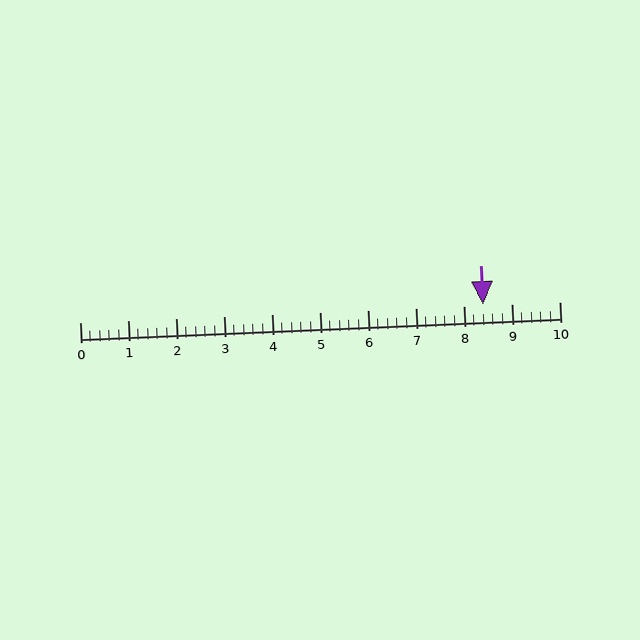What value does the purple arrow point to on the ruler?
The purple arrow points to approximately 8.4.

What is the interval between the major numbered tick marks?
The major tick marks are spaced 1 units apart.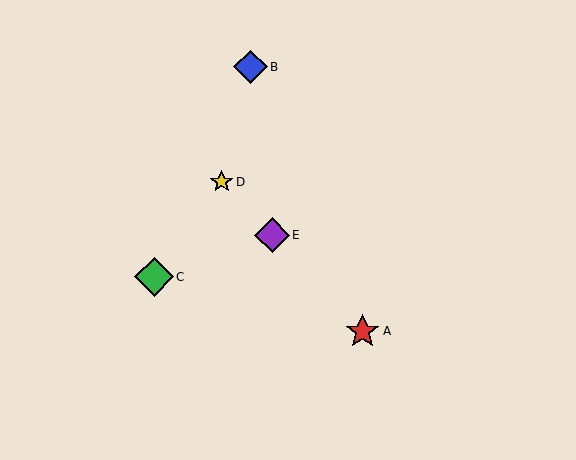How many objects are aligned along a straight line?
3 objects (A, D, E) are aligned along a straight line.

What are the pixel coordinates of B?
Object B is at (251, 67).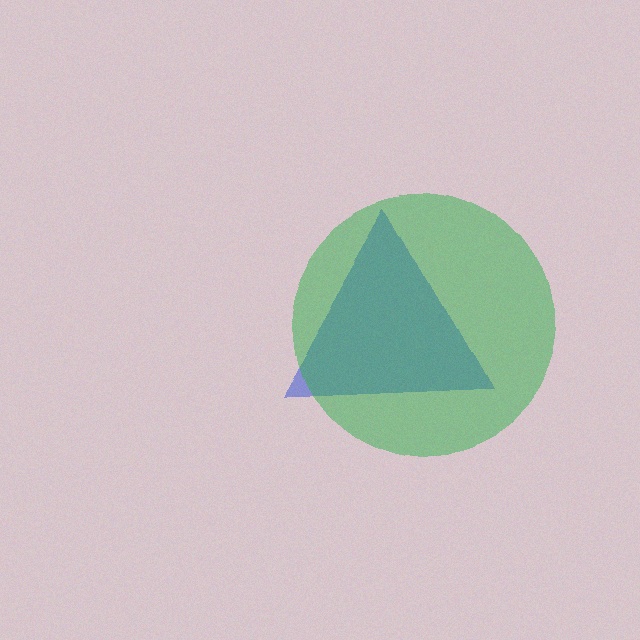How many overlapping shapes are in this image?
There are 2 overlapping shapes in the image.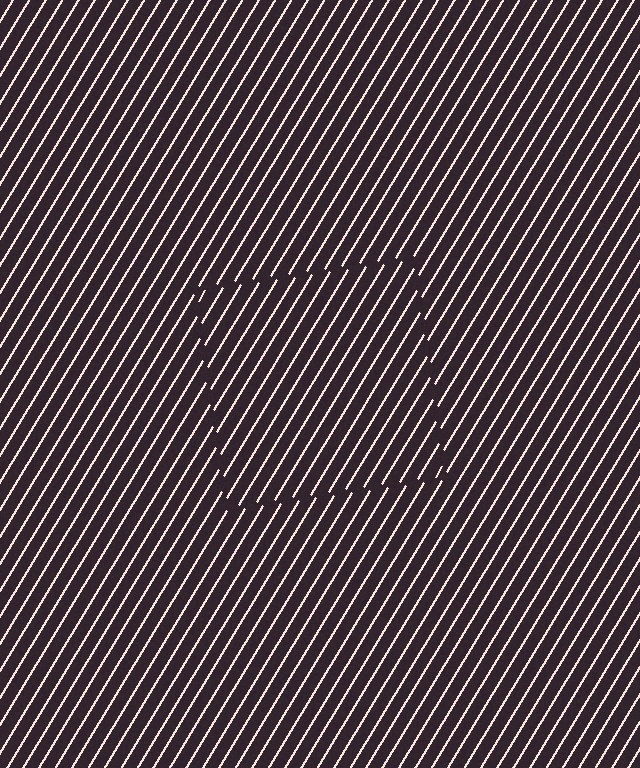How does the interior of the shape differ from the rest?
The interior of the shape contains the same grating, shifted by half a period — the contour is defined by the phase discontinuity where line-ends from the inner and outer gratings abut.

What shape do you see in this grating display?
An illusory square. The interior of the shape contains the same grating, shifted by half a period — the contour is defined by the phase discontinuity where line-ends from the inner and outer gratings abut.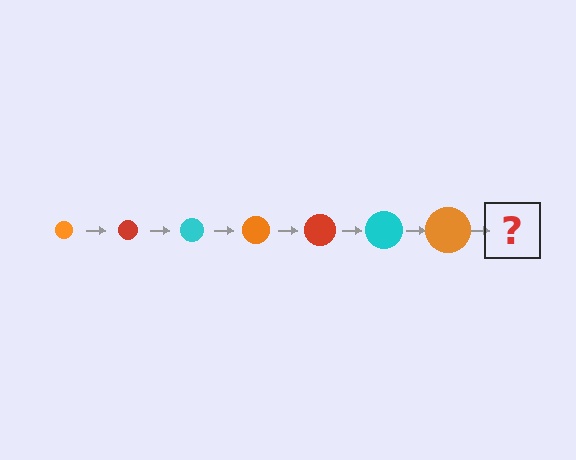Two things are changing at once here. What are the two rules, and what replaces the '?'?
The two rules are that the circle grows larger each step and the color cycles through orange, red, and cyan. The '?' should be a red circle, larger than the previous one.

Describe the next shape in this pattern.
It should be a red circle, larger than the previous one.